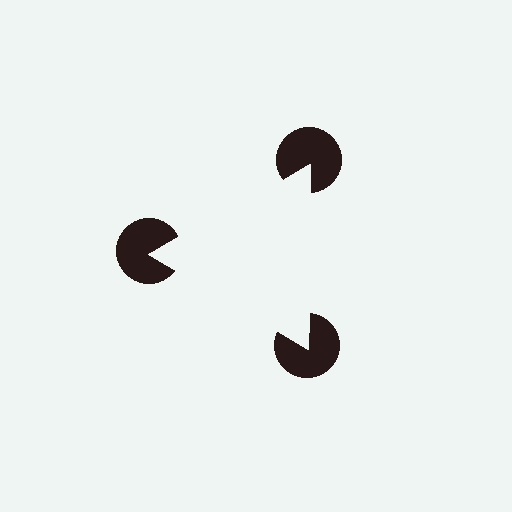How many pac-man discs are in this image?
There are 3 — one at each vertex of the illusory triangle.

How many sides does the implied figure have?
3 sides.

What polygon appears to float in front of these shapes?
An illusory triangle — its edges are inferred from the aligned wedge cuts in the pac-man discs, not physically drawn.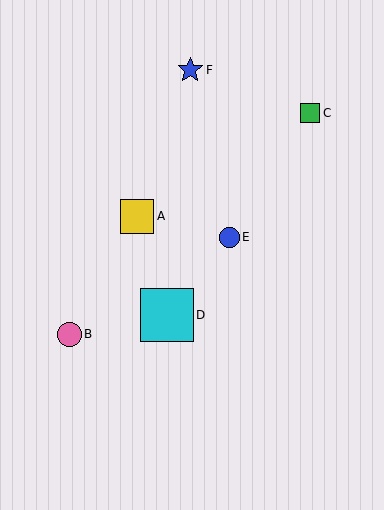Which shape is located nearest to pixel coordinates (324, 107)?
The green square (labeled C) at (310, 113) is nearest to that location.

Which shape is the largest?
The cyan square (labeled D) is the largest.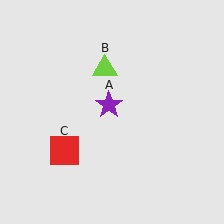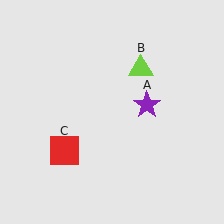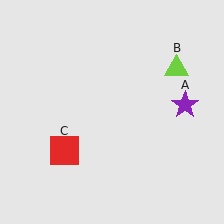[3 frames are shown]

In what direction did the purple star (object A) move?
The purple star (object A) moved right.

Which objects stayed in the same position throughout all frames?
Red square (object C) remained stationary.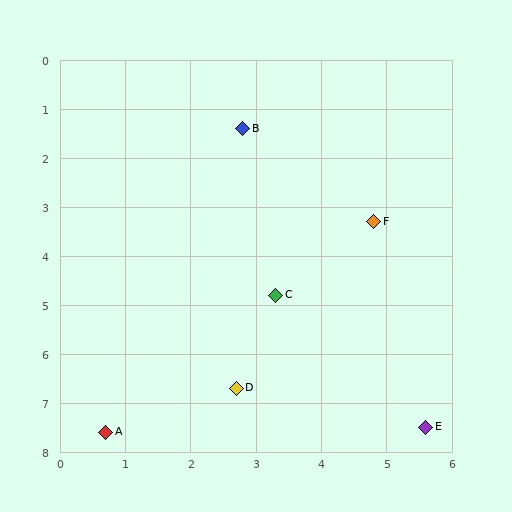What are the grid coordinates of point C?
Point C is at approximately (3.3, 4.8).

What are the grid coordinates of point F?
Point F is at approximately (4.8, 3.3).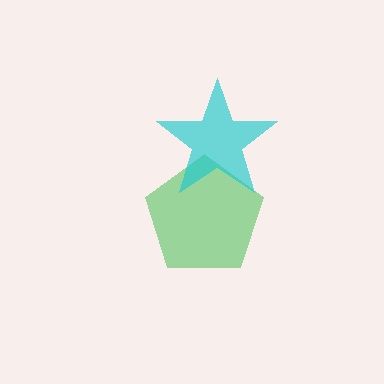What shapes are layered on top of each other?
The layered shapes are: a green pentagon, a cyan star.